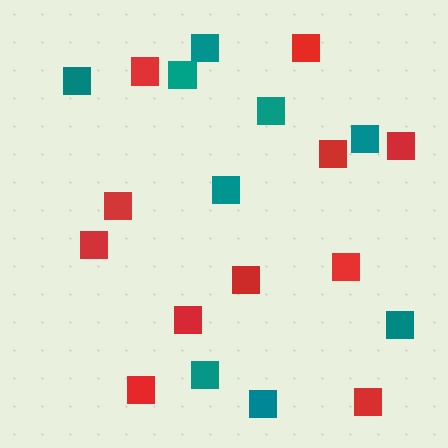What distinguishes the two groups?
There are 2 groups: one group of teal squares (9) and one group of red squares (11).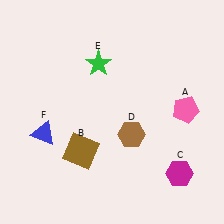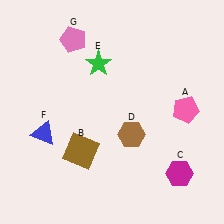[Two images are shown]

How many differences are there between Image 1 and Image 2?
There is 1 difference between the two images.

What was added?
A pink pentagon (G) was added in Image 2.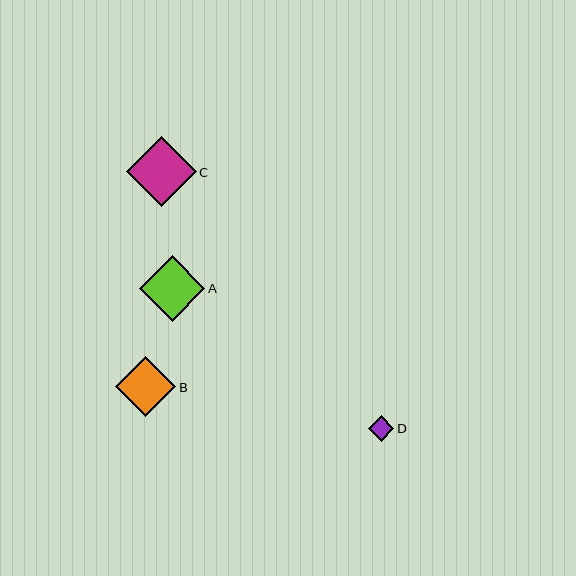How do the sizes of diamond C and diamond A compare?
Diamond C and diamond A are approximately the same size.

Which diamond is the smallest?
Diamond D is the smallest with a size of approximately 25 pixels.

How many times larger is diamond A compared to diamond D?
Diamond A is approximately 2.6 times the size of diamond D.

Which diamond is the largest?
Diamond C is the largest with a size of approximately 70 pixels.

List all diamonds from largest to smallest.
From largest to smallest: C, A, B, D.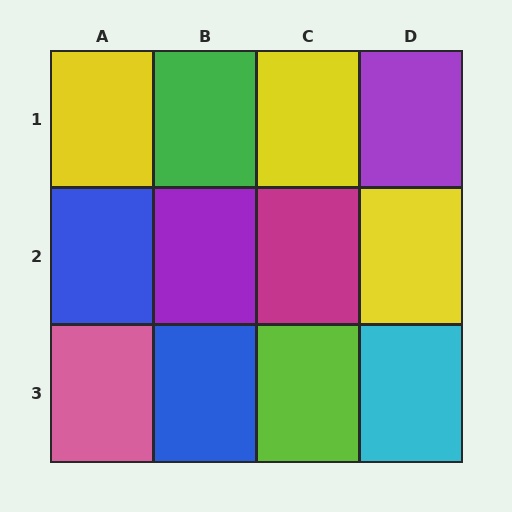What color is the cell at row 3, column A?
Pink.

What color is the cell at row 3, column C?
Lime.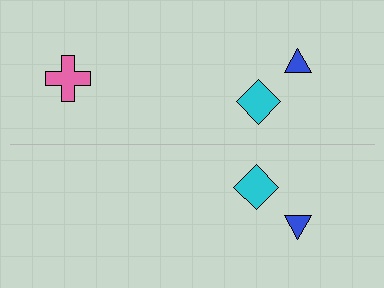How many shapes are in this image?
There are 5 shapes in this image.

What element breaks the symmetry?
A pink cross is missing from the bottom side.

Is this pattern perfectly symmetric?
No, the pattern is not perfectly symmetric. A pink cross is missing from the bottom side.